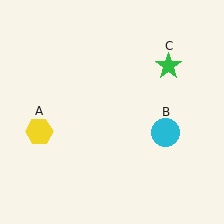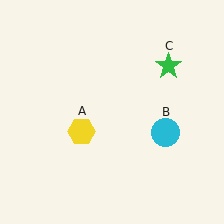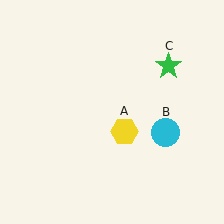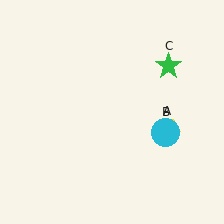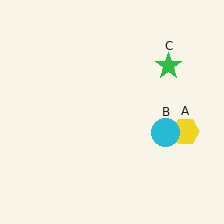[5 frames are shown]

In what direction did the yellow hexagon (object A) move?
The yellow hexagon (object A) moved right.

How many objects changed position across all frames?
1 object changed position: yellow hexagon (object A).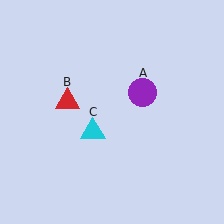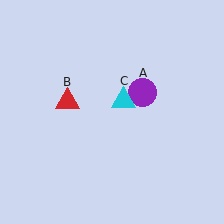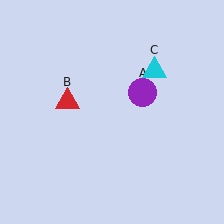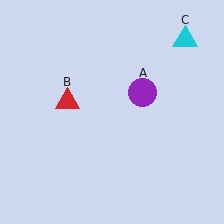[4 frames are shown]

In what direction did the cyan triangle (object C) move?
The cyan triangle (object C) moved up and to the right.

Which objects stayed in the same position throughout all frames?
Purple circle (object A) and red triangle (object B) remained stationary.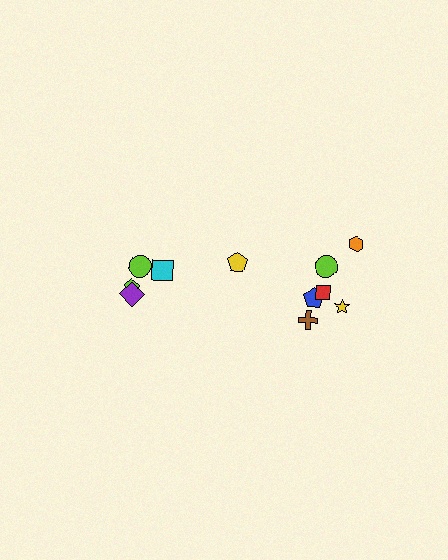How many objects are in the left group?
There are 4 objects.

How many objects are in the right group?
There are 7 objects.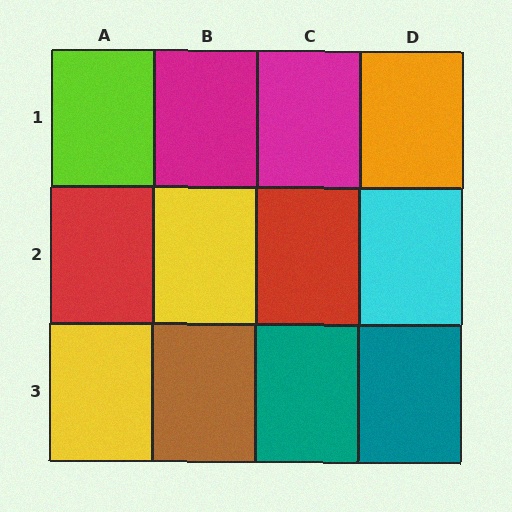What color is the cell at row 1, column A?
Lime.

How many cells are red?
2 cells are red.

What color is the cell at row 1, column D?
Orange.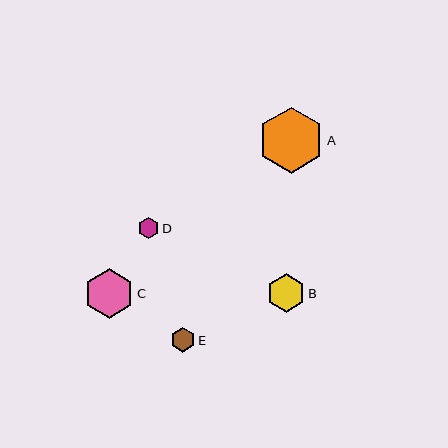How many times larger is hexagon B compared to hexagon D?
Hexagon B is approximately 1.9 times the size of hexagon D.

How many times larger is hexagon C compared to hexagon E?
Hexagon C is approximately 2.0 times the size of hexagon E.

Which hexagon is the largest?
Hexagon A is the largest with a size of approximately 66 pixels.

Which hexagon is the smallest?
Hexagon D is the smallest with a size of approximately 21 pixels.